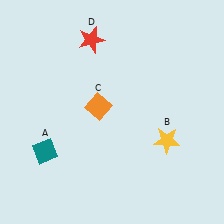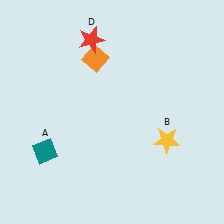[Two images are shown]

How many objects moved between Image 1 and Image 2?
1 object moved between the two images.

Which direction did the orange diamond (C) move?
The orange diamond (C) moved up.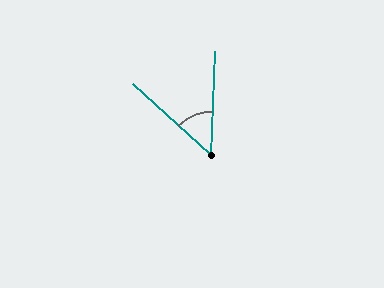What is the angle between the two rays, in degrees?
Approximately 50 degrees.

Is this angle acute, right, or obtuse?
It is acute.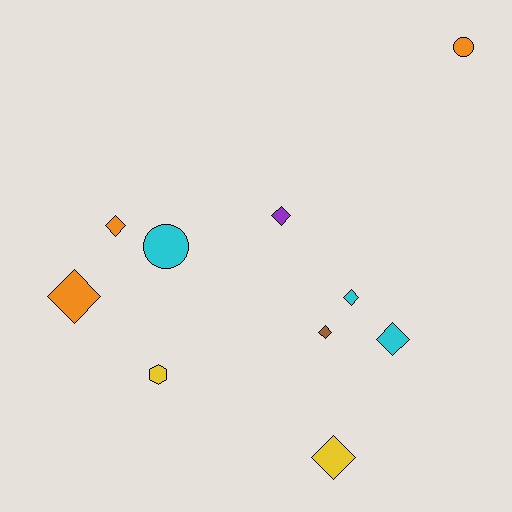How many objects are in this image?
There are 10 objects.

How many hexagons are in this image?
There is 1 hexagon.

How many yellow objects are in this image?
There are 2 yellow objects.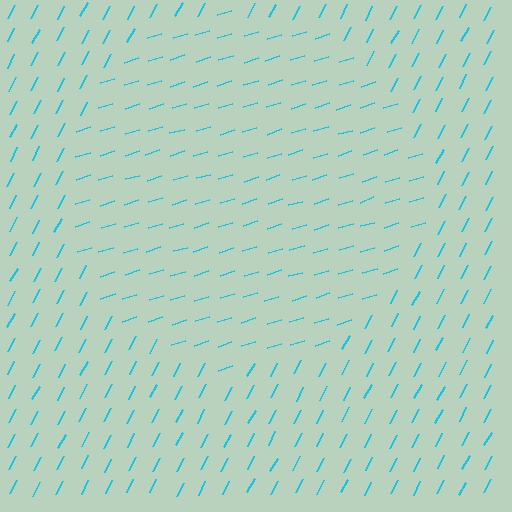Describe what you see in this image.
The image is filled with small cyan line segments. A circle region in the image has lines oriented differently from the surrounding lines, creating a visible texture boundary.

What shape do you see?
I see a circle.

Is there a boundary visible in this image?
Yes, there is a texture boundary formed by a change in line orientation.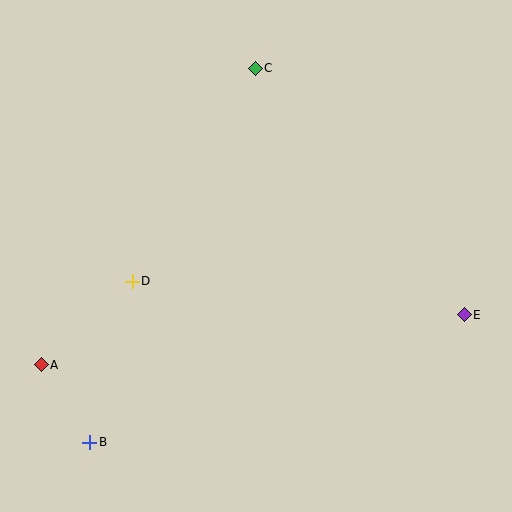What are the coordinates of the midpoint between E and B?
The midpoint between E and B is at (277, 378).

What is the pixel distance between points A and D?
The distance between A and D is 124 pixels.